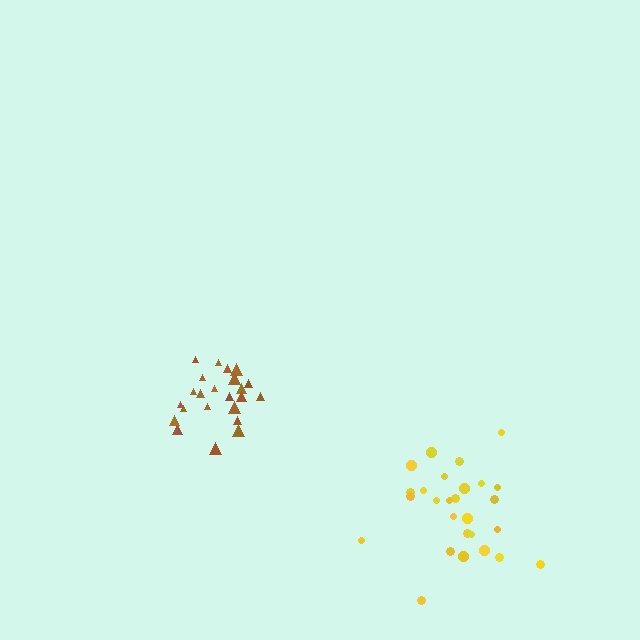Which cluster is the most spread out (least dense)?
Yellow.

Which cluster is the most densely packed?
Brown.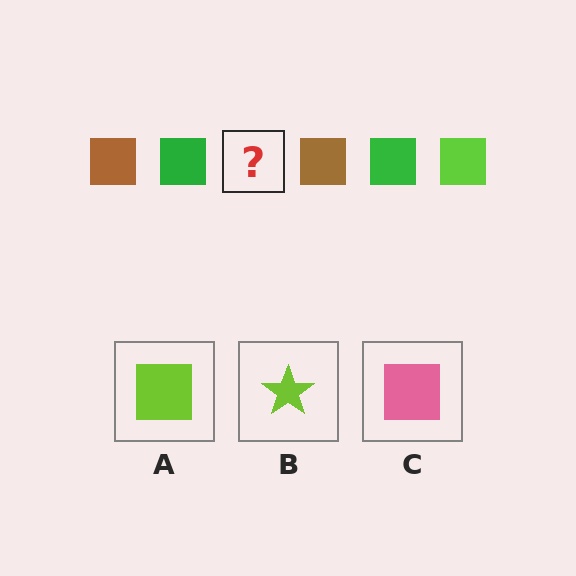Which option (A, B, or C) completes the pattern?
A.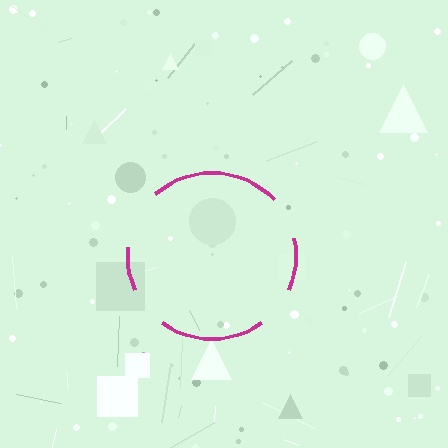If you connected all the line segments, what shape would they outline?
They would outline a circle.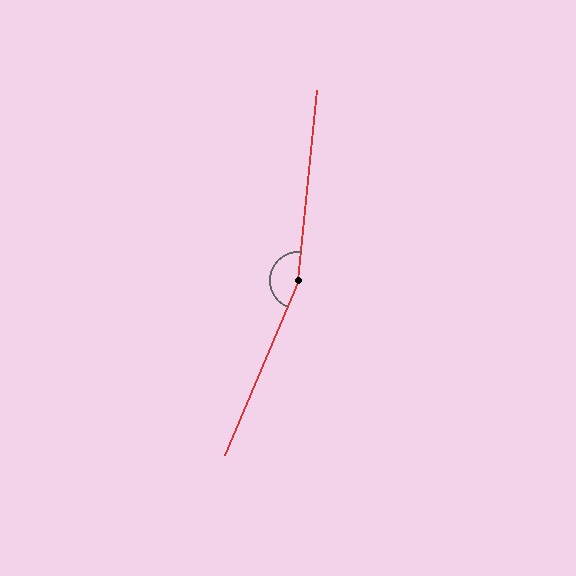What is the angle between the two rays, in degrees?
Approximately 163 degrees.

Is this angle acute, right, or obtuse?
It is obtuse.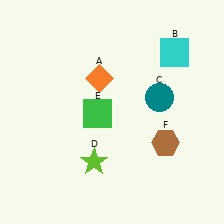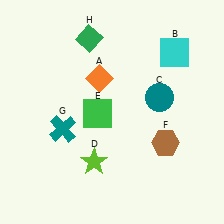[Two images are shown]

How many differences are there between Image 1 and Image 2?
There are 2 differences between the two images.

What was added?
A teal cross (G), a green diamond (H) were added in Image 2.